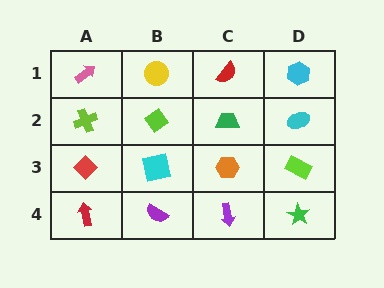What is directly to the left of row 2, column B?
A lime cross.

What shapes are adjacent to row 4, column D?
A lime rectangle (row 3, column D), a purple arrow (row 4, column C).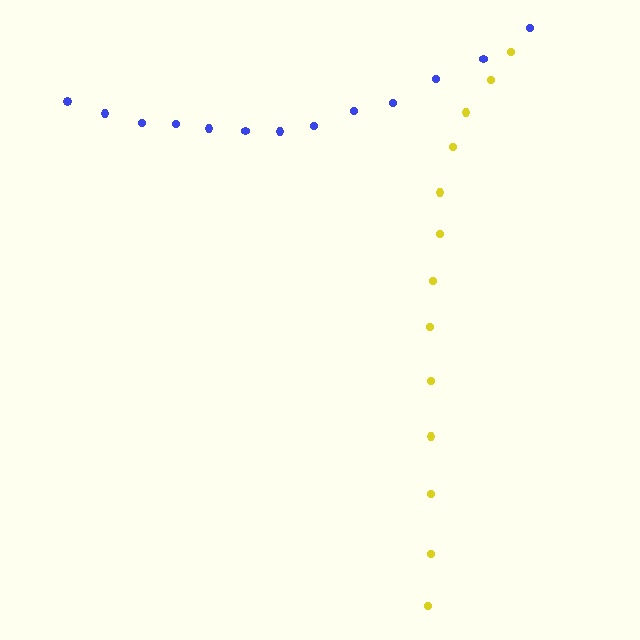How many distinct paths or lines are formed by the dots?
There are 2 distinct paths.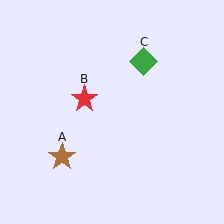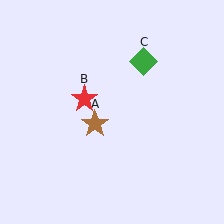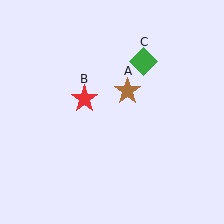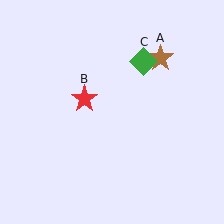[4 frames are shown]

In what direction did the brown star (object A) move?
The brown star (object A) moved up and to the right.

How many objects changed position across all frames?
1 object changed position: brown star (object A).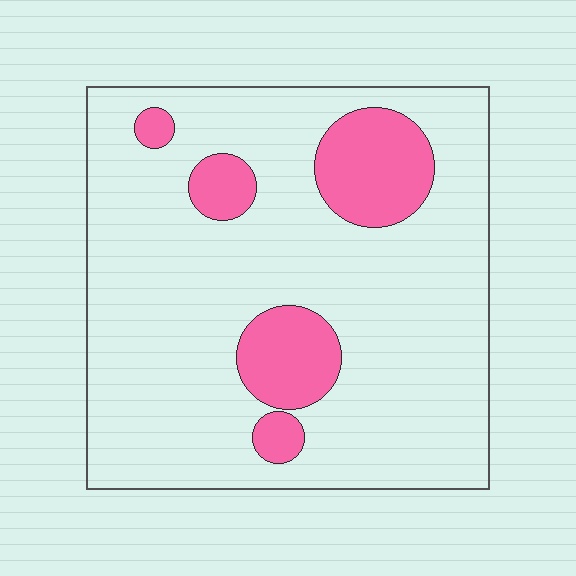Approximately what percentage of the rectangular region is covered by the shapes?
Approximately 15%.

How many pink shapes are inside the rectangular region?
5.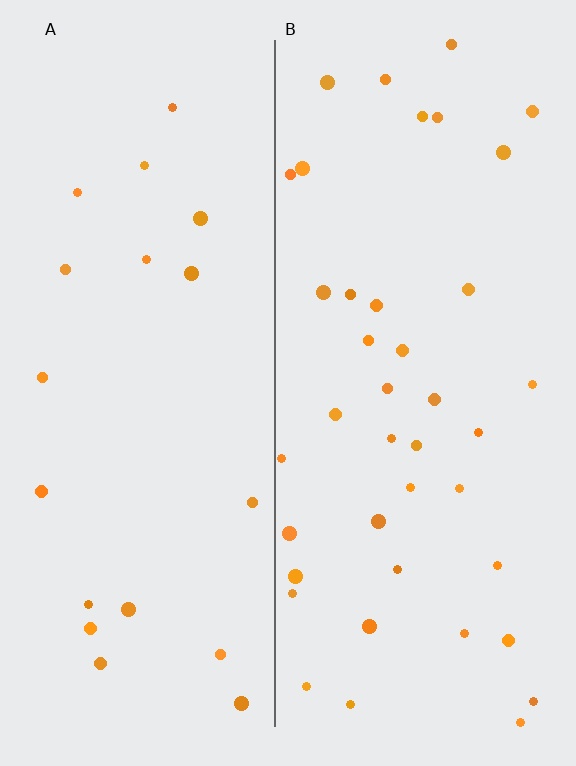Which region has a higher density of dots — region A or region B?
B (the right).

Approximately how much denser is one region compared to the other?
Approximately 2.1× — region B over region A.